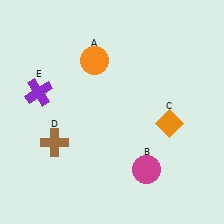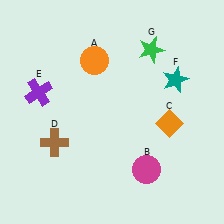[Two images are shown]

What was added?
A teal star (F), a green star (G) were added in Image 2.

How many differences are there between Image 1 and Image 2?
There are 2 differences between the two images.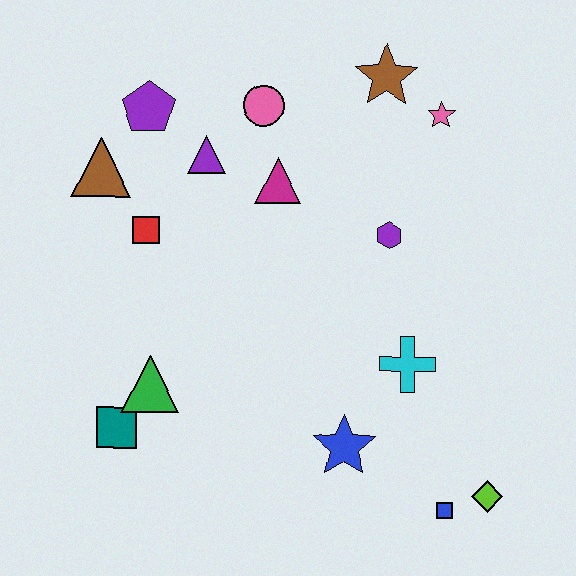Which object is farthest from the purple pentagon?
The lime diamond is farthest from the purple pentagon.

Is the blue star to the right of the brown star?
No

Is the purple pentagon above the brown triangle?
Yes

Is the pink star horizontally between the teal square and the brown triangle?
No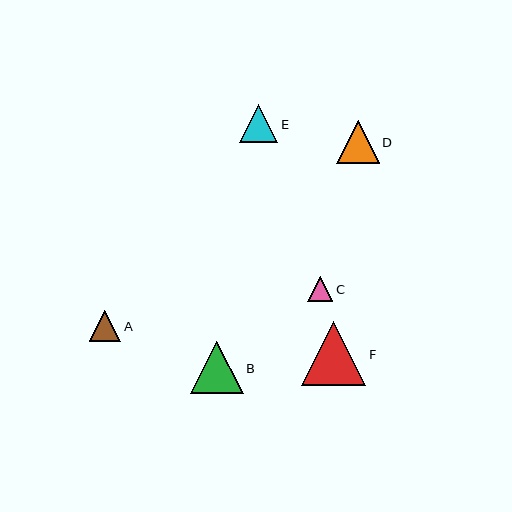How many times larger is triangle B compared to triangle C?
Triangle B is approximately 2.1 times the size of triangle C.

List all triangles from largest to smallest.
From largest to smallest: F, B, D, E, A, C.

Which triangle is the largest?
Triangle F is the largest with a size of approximately 64 pixels.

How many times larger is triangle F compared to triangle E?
Triangle F is approximately 1.7 times the size of triangle E.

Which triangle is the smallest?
Triangle C is the smallest with a size of approximately 25 pixels.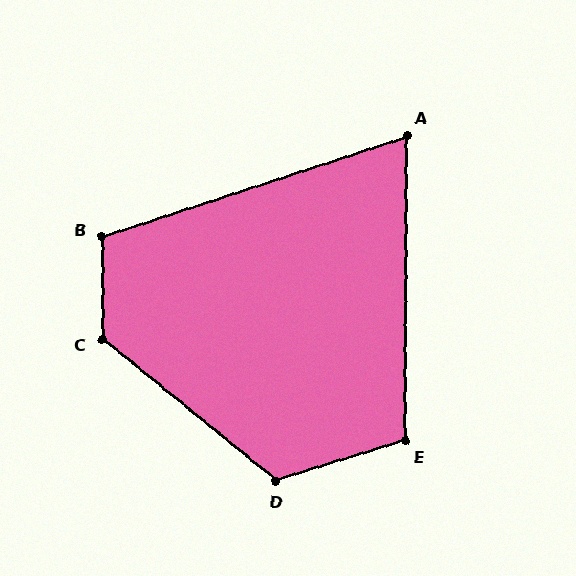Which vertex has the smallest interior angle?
A, at approximately 72 degrees.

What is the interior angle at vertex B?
Approximately 108 degrees (obtuse).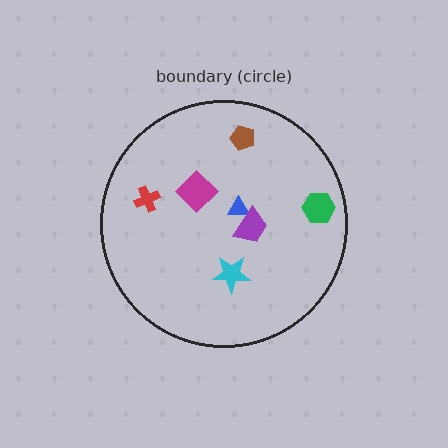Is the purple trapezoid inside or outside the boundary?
Inside.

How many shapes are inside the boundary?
7 inside, 0 outside.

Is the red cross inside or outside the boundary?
Inside.